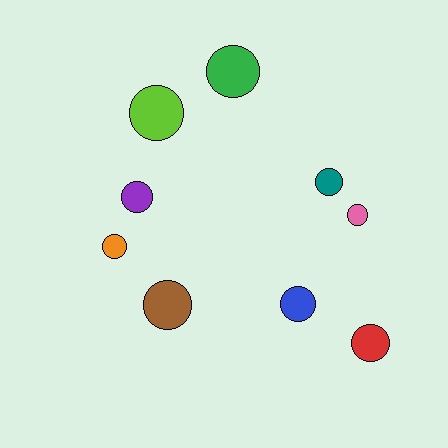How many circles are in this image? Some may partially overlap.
There are 9 circles.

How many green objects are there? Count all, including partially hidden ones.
There is 1 green object.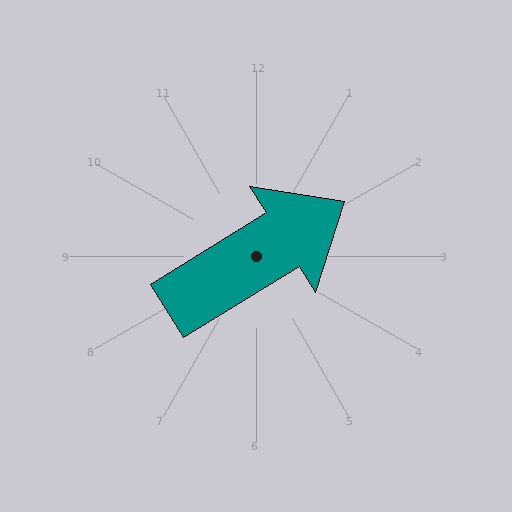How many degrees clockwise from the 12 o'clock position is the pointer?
Approximately 58 degrees.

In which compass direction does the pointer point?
Northeast.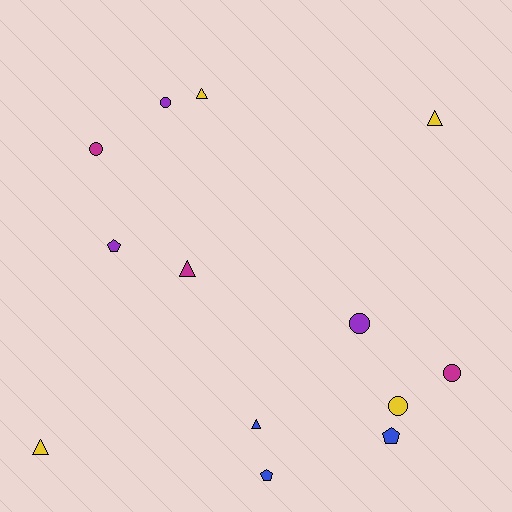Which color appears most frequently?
Yellow, with 4 objects.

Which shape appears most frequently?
Triangle, with 5 objects.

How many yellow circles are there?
There is 1 yellow circle.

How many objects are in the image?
There are 13 objects.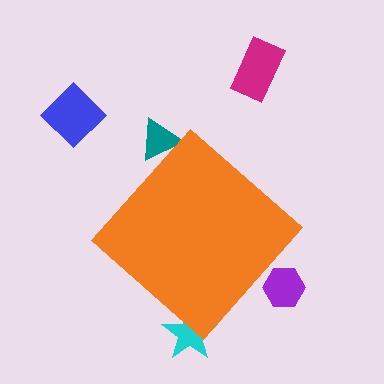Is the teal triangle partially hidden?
Yes, the teal triangle is partially hidden behind the orange diamond.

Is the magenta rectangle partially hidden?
No, the magenta rectangle is fully visible.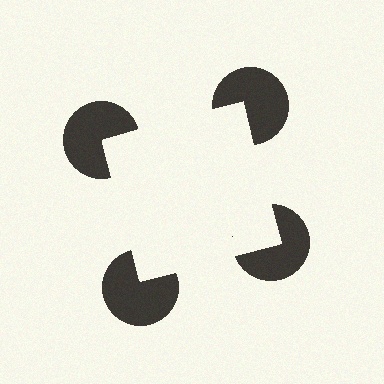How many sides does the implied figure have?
4 sides.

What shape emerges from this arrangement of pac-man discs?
An illusory square — its edges are inferred from the aligned wedge cuts in the pac-man discs, not physically drawn.